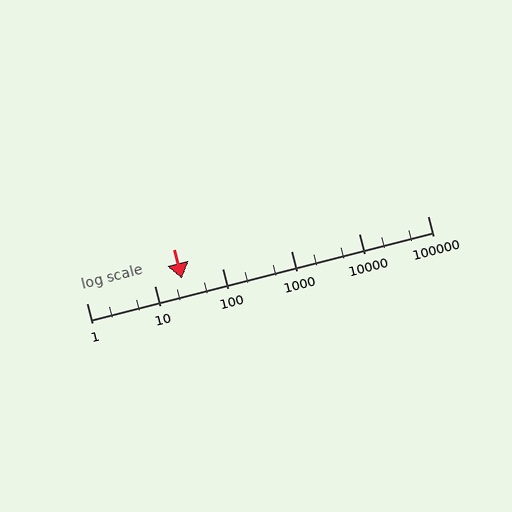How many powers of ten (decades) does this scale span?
The scale spans 5 decades, from 1 to 100000.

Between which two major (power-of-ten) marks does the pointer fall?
The pointer is between 10 and 100.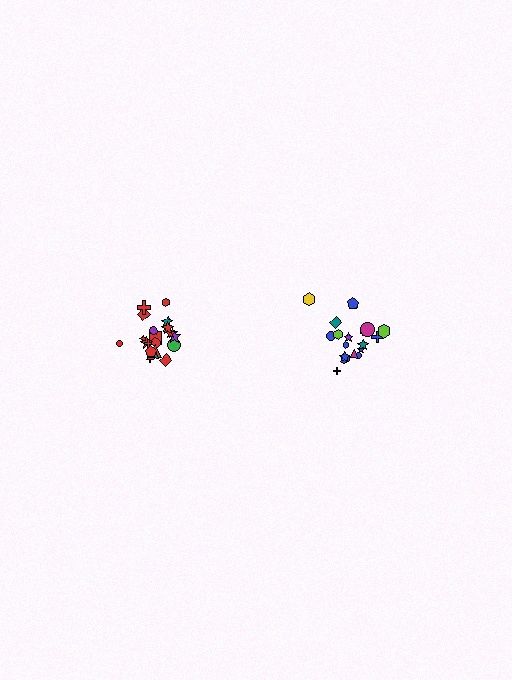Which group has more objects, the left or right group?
The left group.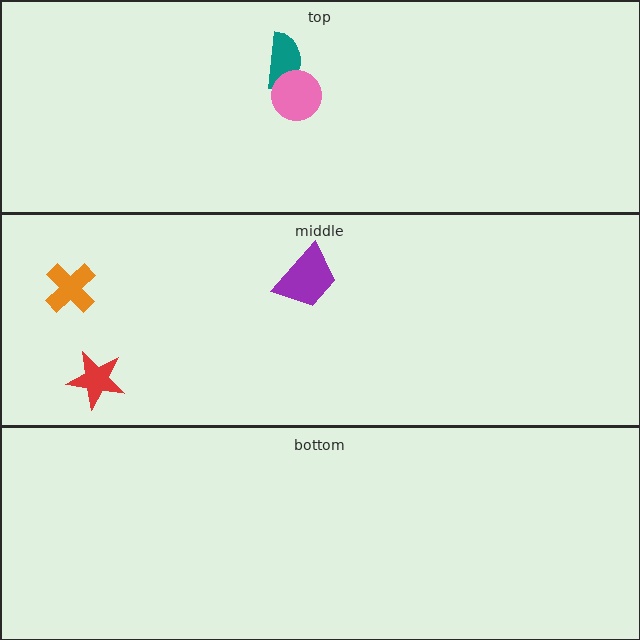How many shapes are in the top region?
2.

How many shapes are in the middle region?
3.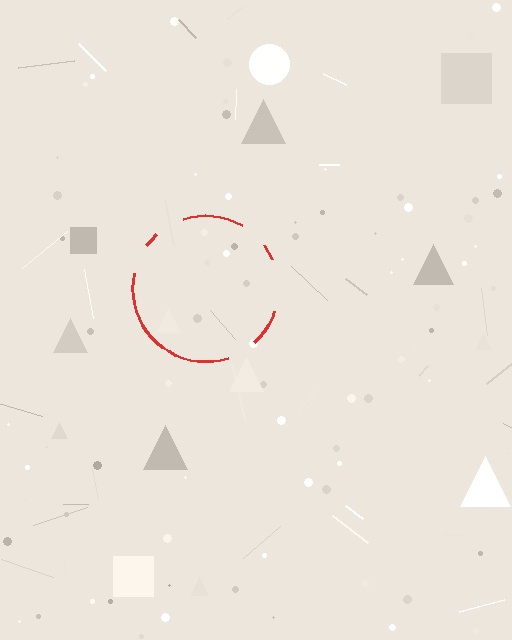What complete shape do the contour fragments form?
The contour fragments form a circle.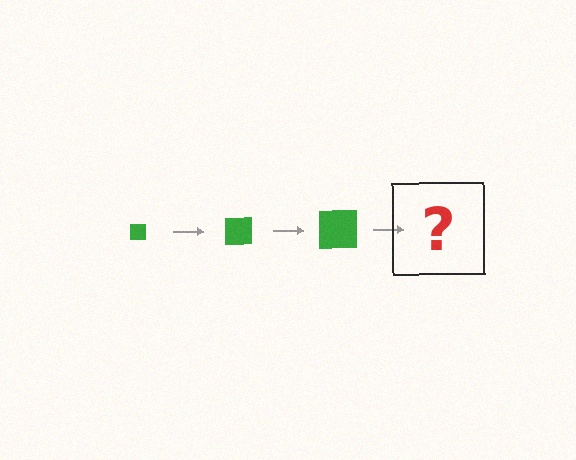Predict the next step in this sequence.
The next step is a green square, larger than the previous one.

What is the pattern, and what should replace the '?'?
The pattern is that the square gets progressively larger each step. The '?' should be a green square, larger than the previous one.